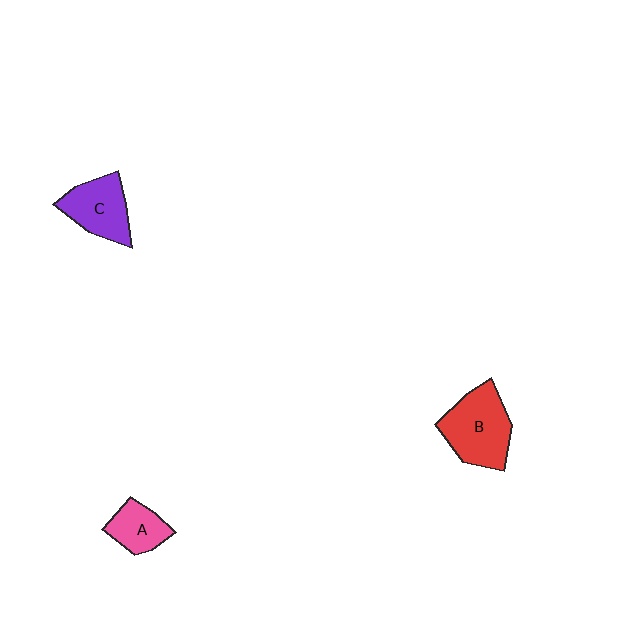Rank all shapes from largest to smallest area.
From largest to smallest: B (red), C (purple), A (pink).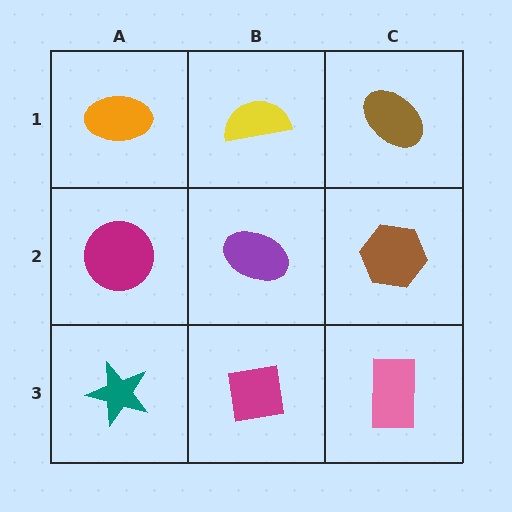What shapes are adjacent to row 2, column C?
A brown ellipse (row 1, column C), a pink rectangle (row 3, column C), a purple ellipse (row 2, column B).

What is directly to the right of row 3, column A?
A magenta square.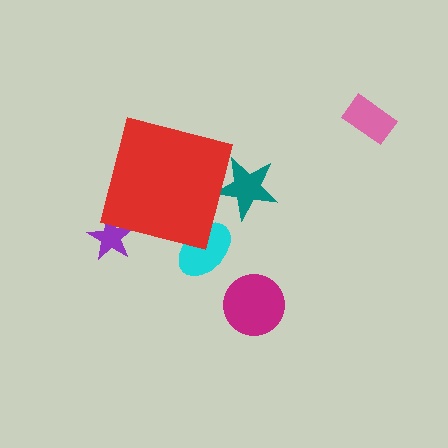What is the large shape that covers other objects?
A red square.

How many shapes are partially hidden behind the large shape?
3 shapes are partially hidden.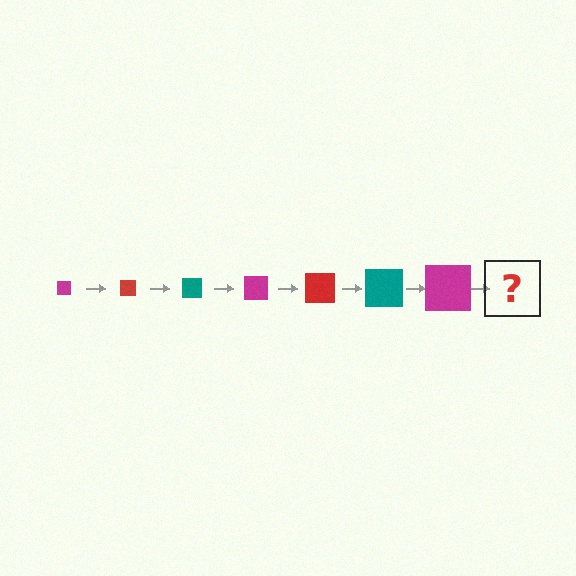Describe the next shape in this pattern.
It should be a red square, larger than the previous one.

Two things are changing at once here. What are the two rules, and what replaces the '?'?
The two rules are that the square grows larger each step and the color cycles through magenta, red, and teal. The '?' should be a red square, larger than the previous one.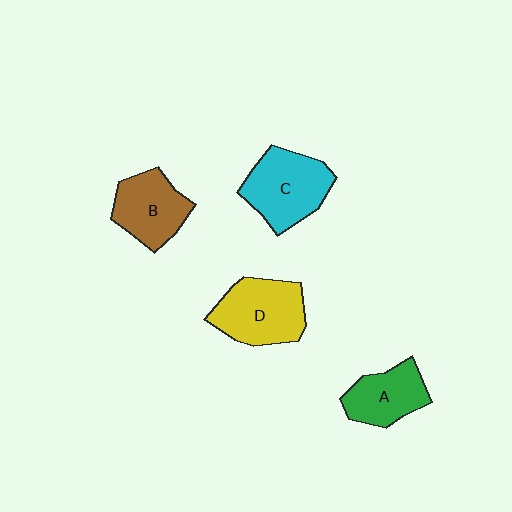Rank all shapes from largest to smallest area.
From largest to smallest: C (cyan), D (yellow), B (brown), A (green).